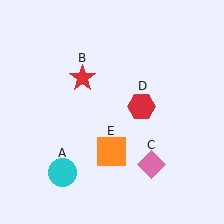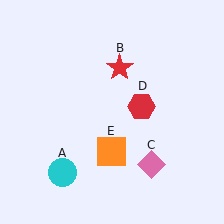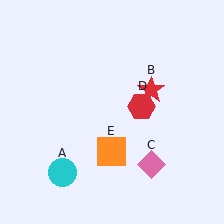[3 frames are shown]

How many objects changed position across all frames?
1 object changed position: red star (object B).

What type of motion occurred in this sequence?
The red star (object B) rotated clockwise around the center of the scene.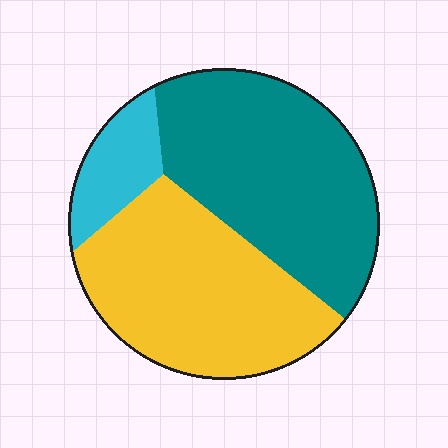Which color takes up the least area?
Cyan, at roughly 10%.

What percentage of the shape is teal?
Teal takes up about one half (1/2) of the shape.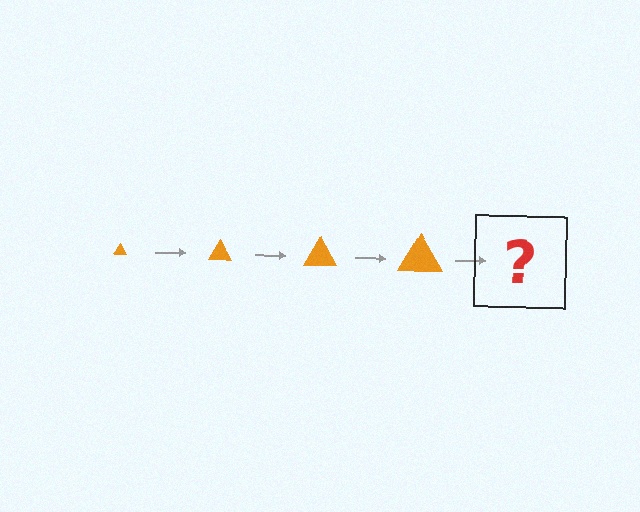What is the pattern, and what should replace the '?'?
The pattern is that the triangle gets progressively larger each step. The '?' should be an orange triangle, larger than the previous one.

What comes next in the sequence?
The next element should be an orange triangle, larger than the previous one.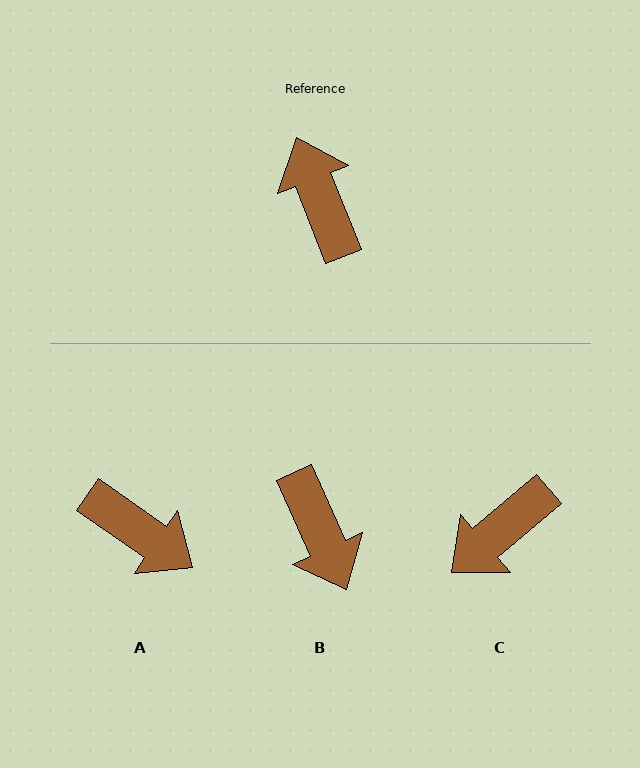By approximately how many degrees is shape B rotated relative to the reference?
Approximately 177 degrees clockwise.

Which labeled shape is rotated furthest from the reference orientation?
B, about 177 degrees away.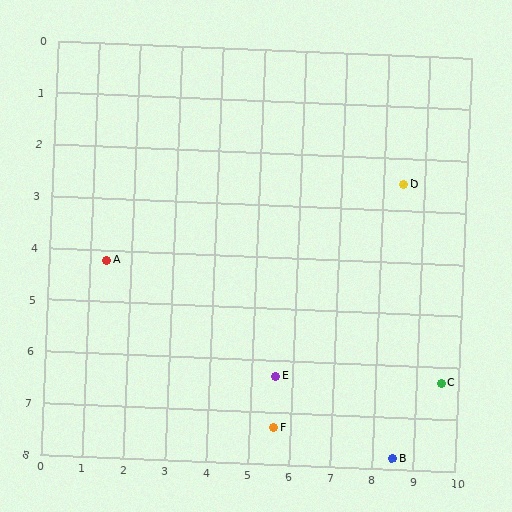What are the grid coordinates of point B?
Point B is at approximately (8.5, 7.8).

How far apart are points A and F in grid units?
Points A and F are about 5.2 grid units apart.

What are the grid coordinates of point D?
Point D is at approximately (8.5, 2.5).